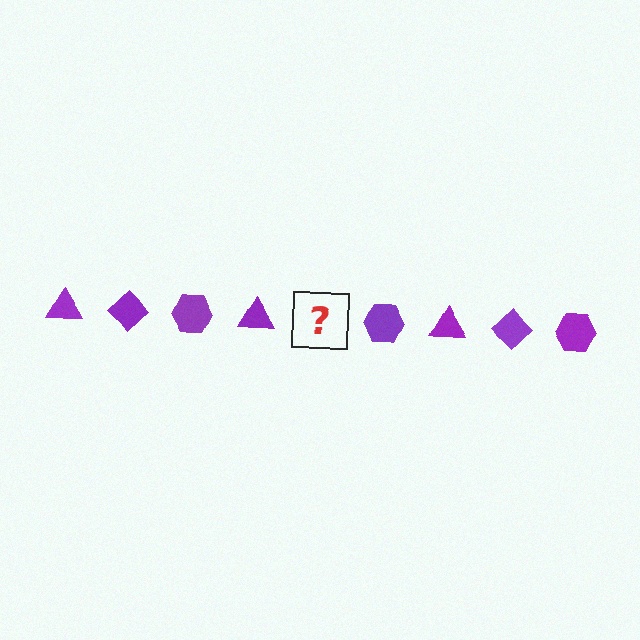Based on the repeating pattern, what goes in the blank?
The blank should be a purple diamond.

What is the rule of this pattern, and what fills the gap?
The rule is that the pattern cycles through triangle, diamond, hexagon shapes in purple. The gap should be filled with a purple diamond.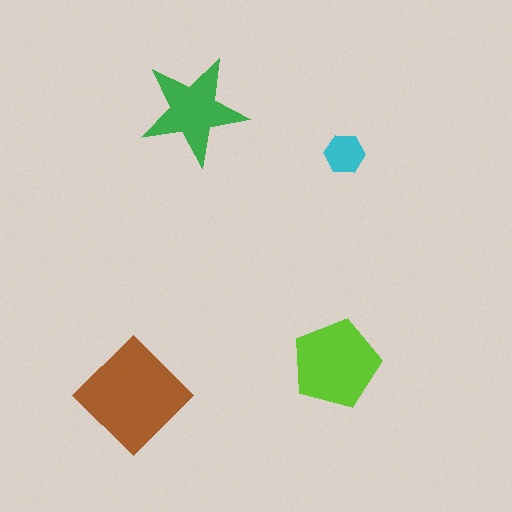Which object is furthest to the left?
The brown diamond is leftmost.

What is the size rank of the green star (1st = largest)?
3rd.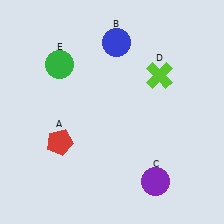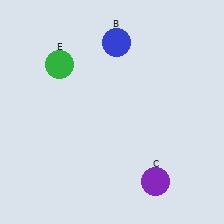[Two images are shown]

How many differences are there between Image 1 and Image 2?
There are 2 differences between the two images.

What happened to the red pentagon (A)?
The red pentagon (A) was removed in Image 2. It was in the bottom-left area of Image 1.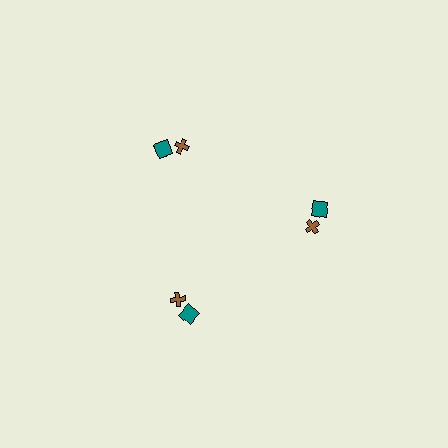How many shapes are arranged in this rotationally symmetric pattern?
There are 6 shapes, arranged in 3 groups of 2.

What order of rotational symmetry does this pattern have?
This pattern has 3-fold rotational symmetry.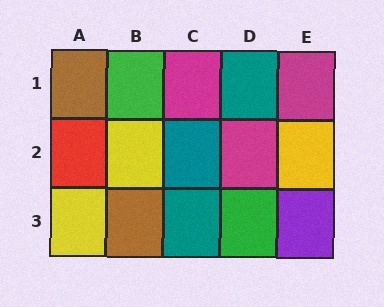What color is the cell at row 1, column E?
Magenta.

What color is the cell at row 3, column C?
Teal.